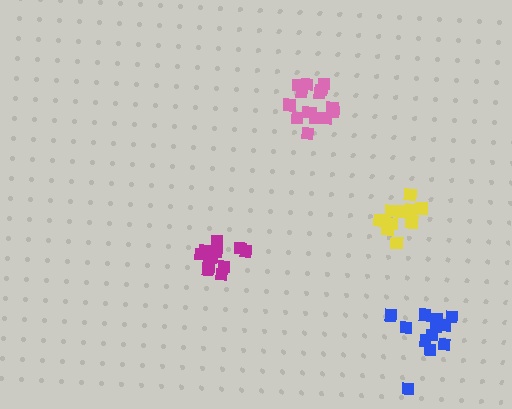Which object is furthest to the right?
The blue cluster is rightmost.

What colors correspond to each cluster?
The clusters are colored: pink, yellow, blue, magenta.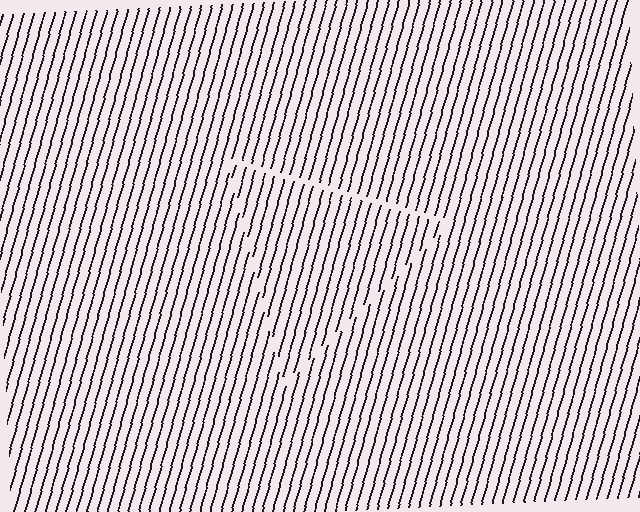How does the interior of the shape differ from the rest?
The interior of the shape contains the same grating, shifted by half a period — the contour is defined by the phase discontinuity where line-ends from the inner and outer gratings abut.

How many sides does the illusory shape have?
3 sides — the line-ends trace a triangle.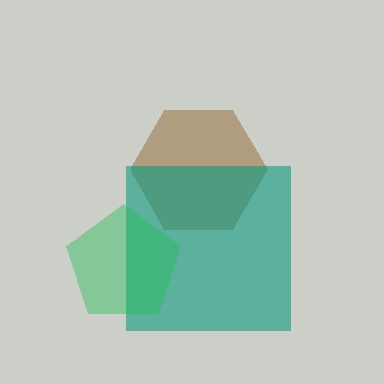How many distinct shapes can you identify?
There are 3 distinct shapes: a brown hexagon, a teal square, a green pentagon.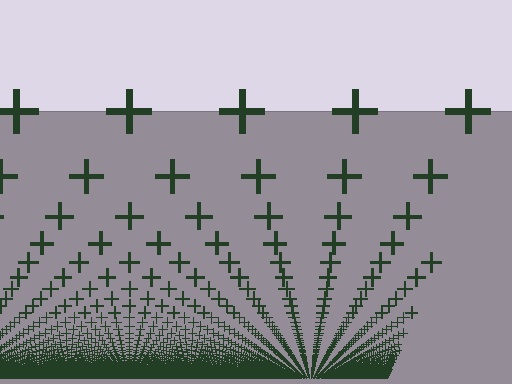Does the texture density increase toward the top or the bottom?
Density increases toward the bottom.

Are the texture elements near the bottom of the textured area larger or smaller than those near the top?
Smaller. The gradient is inverted — elements near the bottom are smaller and denser.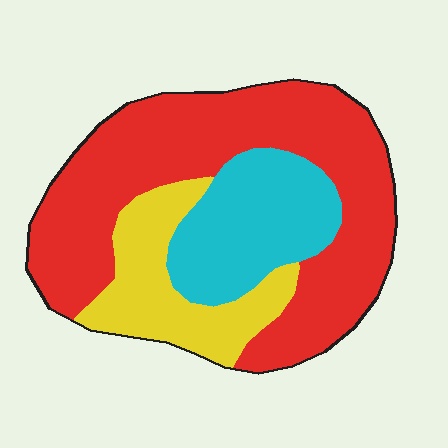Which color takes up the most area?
Red, at roughly 60%.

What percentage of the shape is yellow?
Yellow covers about 20% of the shape.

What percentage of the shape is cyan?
Cyan takes up between a sixth and a third of the shape.